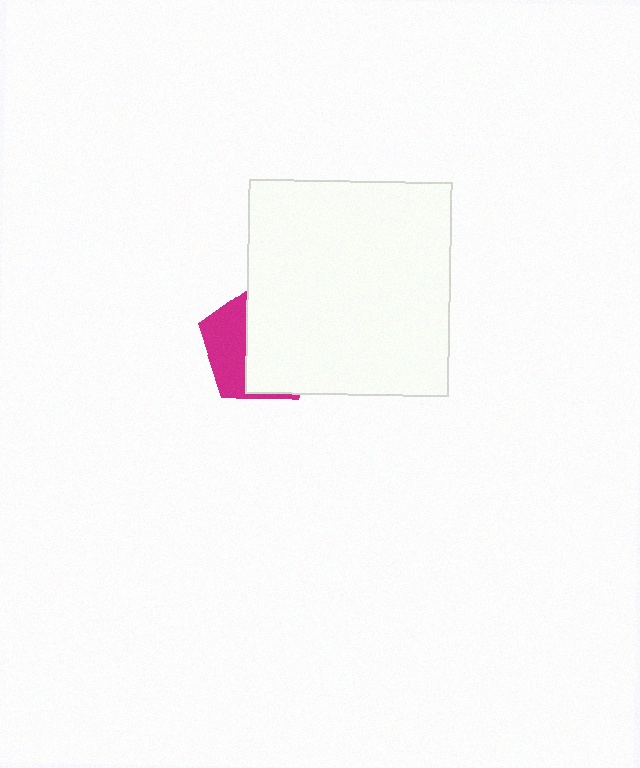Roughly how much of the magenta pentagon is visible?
A small part of it is visible (roughly 36%).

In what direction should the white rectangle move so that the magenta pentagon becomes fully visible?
The white rectangle should move right. That is the shortest direction to clear the overlap and leave the magenta pentagon fully visible.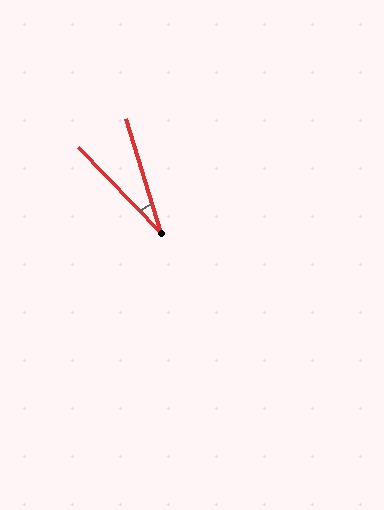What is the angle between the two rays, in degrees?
Approximately 27 degrees.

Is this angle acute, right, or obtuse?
It is acute.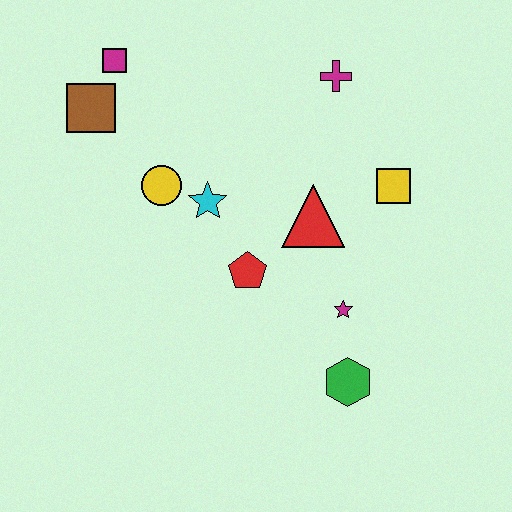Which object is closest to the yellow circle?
The cyan star is closest to the yellow circle.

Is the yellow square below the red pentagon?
No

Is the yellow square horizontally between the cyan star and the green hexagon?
No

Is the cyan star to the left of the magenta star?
Yes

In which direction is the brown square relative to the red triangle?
The brown square is to the left of the red triangle.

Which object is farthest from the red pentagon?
The magenta square is farthest from the red pentagon.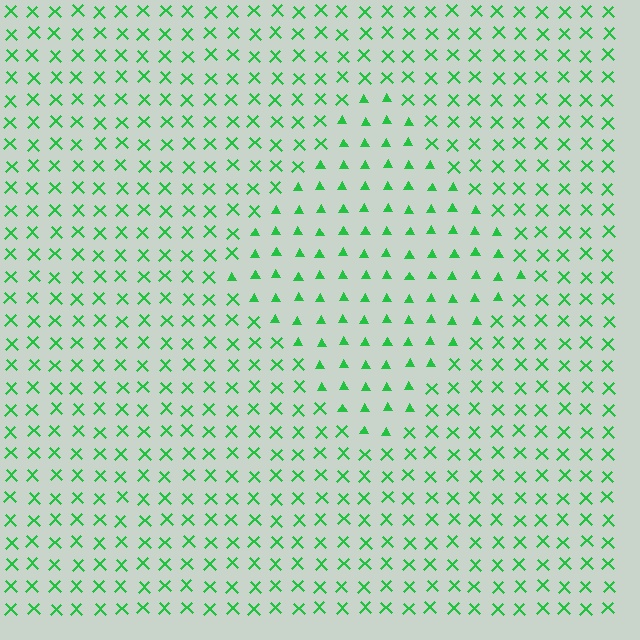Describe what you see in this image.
The image is filled with small green elements arranged in a uniform grid. A diamond-shaped region contains triangles, while the surrounding area contains X marks. The boundary is defined purely by the change in element shape.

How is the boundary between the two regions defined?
The boundary is defined by a change in element shape: triangles inside vs. X marks outside. All elements share the same color and spacing.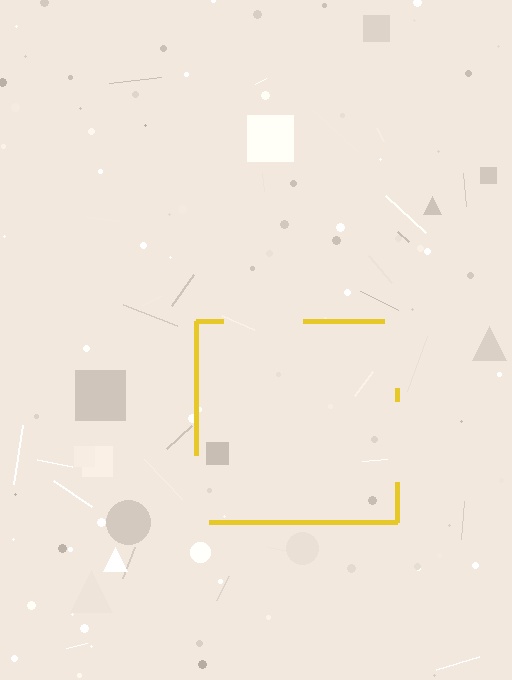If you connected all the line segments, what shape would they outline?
They would outline a square.